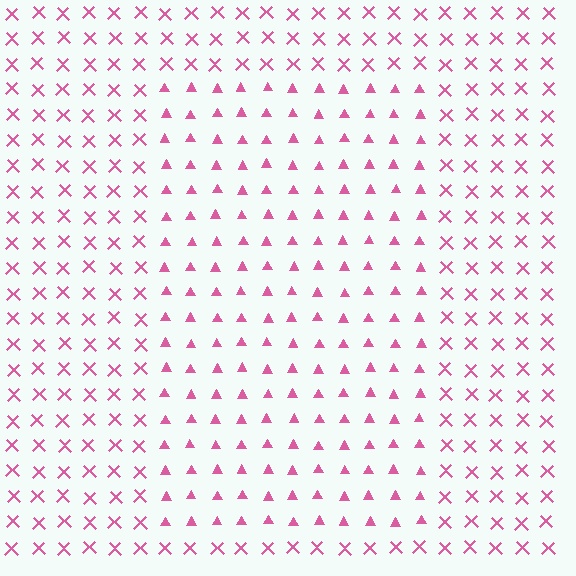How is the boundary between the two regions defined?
The boundary is defined by a change in element shape: triangles inside vs. X marks outside. All elements share the same color and spacing.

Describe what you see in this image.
The image is filled with small pink elements arranged in a uniform grid. A rectangle-shaped region contains triangles, while the surrounding area contains X marks. The boundary is defined purely by the change in element shape.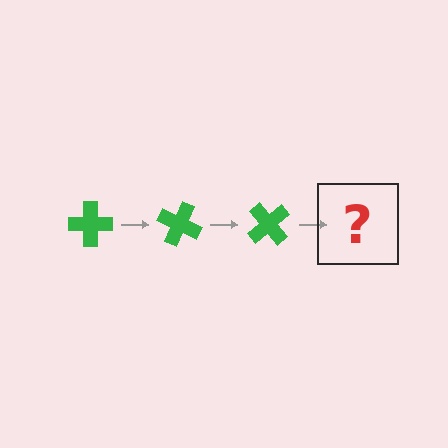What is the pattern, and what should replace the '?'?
The pattern is that the cross rotates 25 degrees each step. The '?' should be a green cross rotated 75 degrees.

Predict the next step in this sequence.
The next step is a green cross rotated 75 degrees.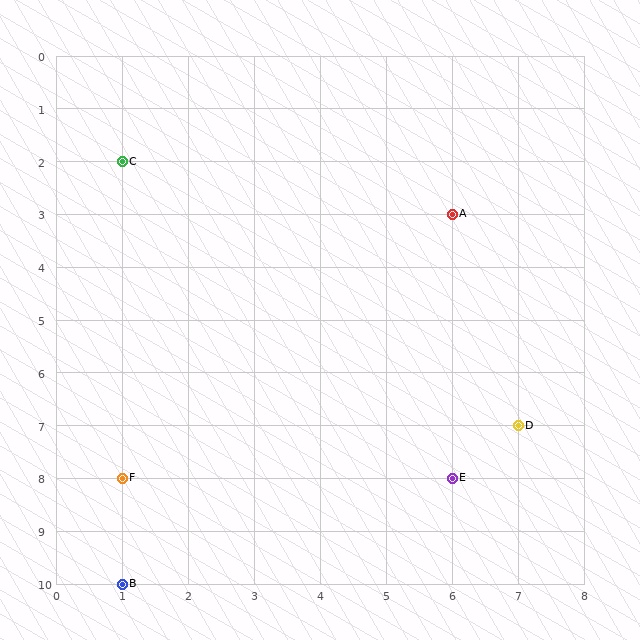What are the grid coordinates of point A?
Point A is at grid coordinates (6, 3).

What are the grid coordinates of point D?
Point D is at grid coordinates (7, 7).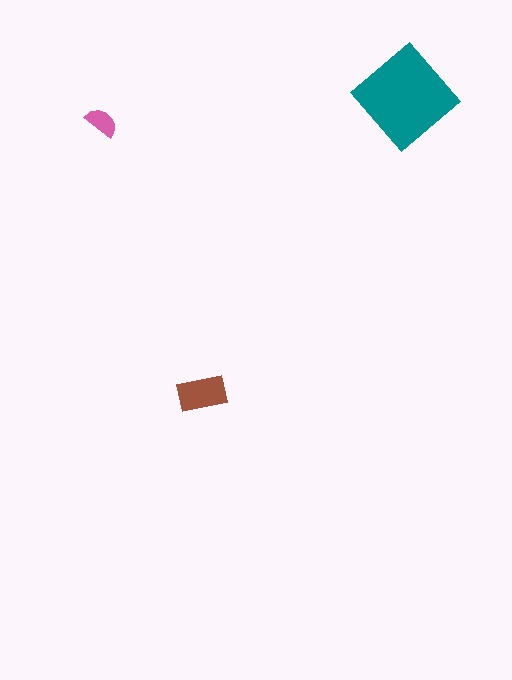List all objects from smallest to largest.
The pink semicircle, the brown rectangle, the teal diamond.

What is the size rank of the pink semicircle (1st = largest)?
3rd.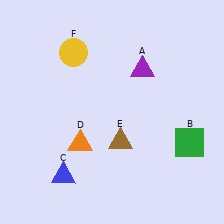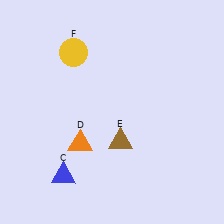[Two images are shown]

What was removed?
The green square (B), the purple triangle (A) were removed in Image 2.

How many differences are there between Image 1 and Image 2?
There are 2 differences between the two images.